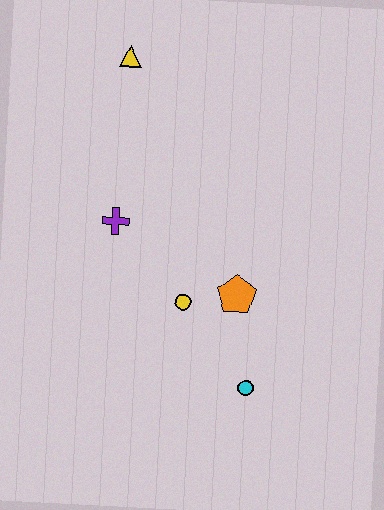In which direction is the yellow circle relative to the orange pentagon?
The yellow circle is to the left of the orange pentagon.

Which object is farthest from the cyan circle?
The yellow triangle is farthest from the cyan circle.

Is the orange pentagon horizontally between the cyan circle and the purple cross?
Yes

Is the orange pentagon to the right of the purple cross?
Yes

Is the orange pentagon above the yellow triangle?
No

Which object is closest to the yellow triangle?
The purple cross is closest to the yellow triangle.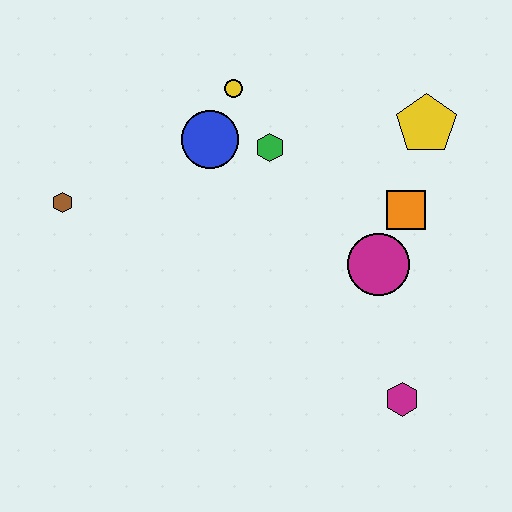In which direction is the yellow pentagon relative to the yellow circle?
The yellow pentagon is to the right of the yellow circle.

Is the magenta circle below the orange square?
Yes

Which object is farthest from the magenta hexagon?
The brown hexagon is farthest from the magenta hexagon.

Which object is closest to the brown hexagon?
The blue circle is closest to the brown hexagon.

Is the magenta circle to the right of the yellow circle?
Yes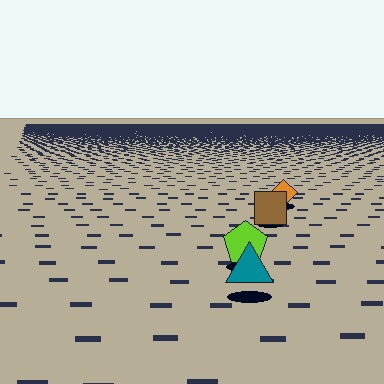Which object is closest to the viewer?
The teal triangle is closest. The texture marks near it are larger and more spread out.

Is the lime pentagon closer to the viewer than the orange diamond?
Yes. The lime pentagon is closer — you can tell from the texture gradient: the ground texture is coarser near it.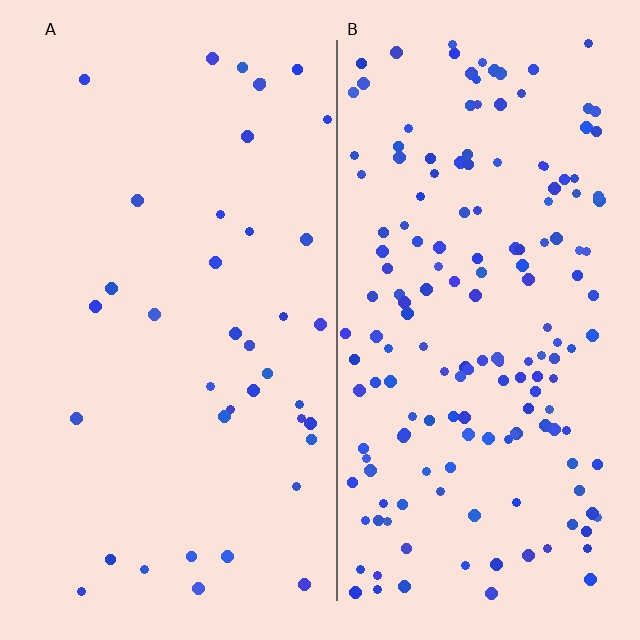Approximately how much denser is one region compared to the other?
Approximately 4.4× — region B over region A.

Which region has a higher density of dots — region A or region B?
B (the right).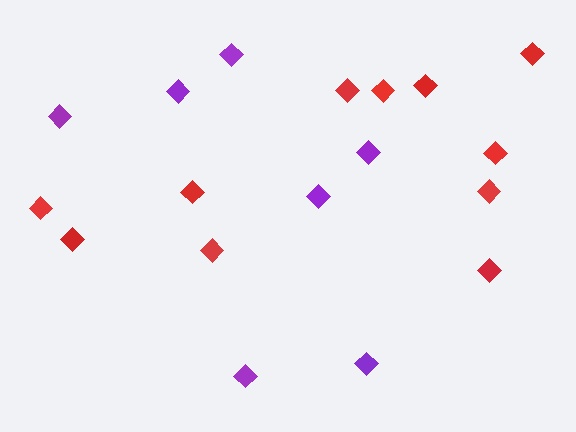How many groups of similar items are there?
There are 2 groups: one group of red diamonds (11) and one group of purple diamonds (7).